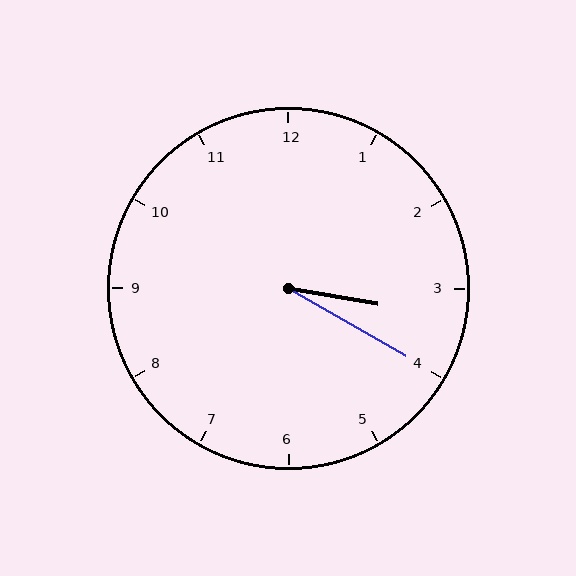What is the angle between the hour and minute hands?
Approximately 20 degrees.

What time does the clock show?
3:20.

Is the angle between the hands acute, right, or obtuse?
It is acute.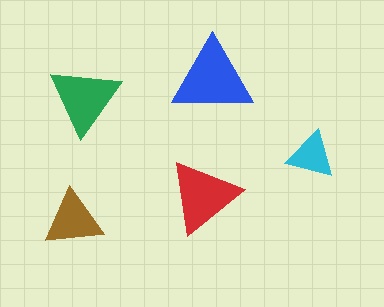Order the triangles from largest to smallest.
the blue one, the red one, the green one, the brown one, the cyan one.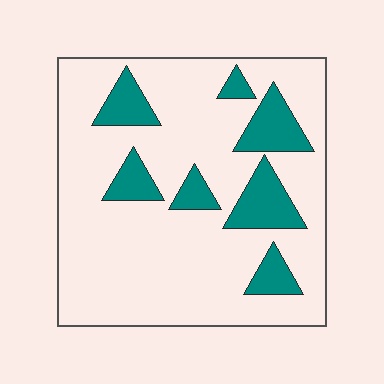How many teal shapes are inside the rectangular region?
7.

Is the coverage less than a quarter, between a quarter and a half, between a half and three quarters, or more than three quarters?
Less than a quarter.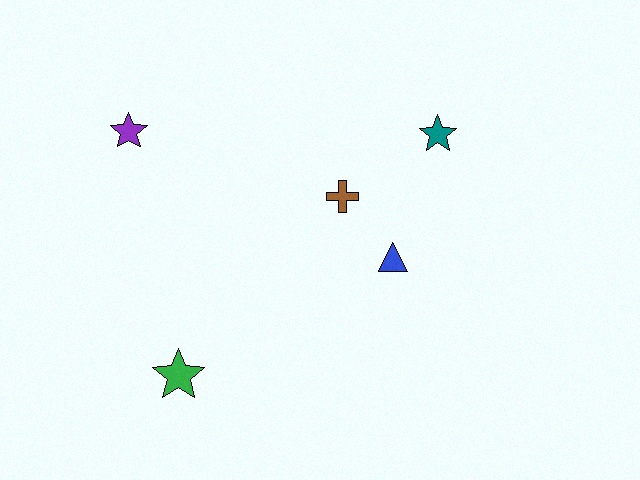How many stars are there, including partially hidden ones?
There are 3 stars.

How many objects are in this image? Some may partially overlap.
There are 5 objects.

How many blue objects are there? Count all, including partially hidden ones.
There is 1 blue object.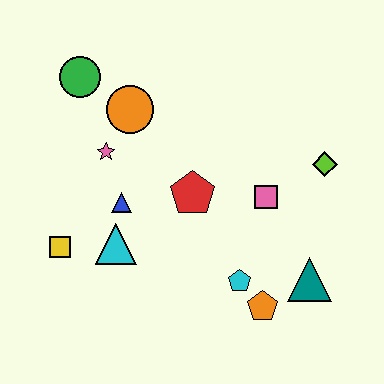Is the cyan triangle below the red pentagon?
Yes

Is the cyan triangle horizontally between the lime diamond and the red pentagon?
No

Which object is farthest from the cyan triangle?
The lime diamond is farthest from the cyan triangle.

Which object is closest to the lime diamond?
The pink square is closest to the lime diamond.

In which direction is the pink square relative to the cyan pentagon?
The pink square is above the cyan pentagon.